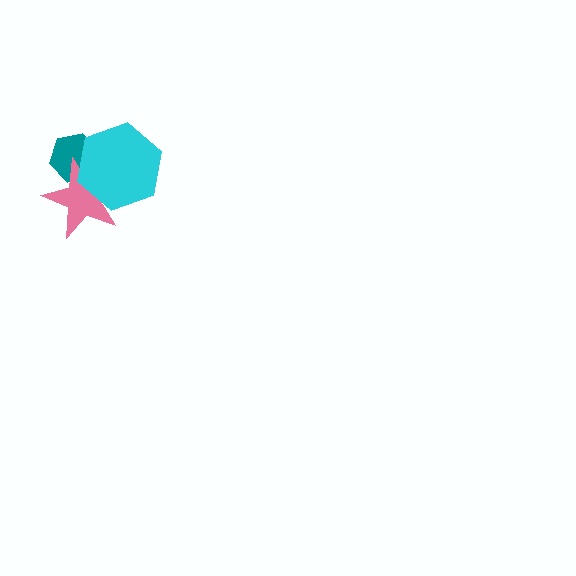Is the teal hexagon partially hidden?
Yes, it is partially covered by another shape.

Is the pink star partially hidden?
Yes, it is partially covered by another shape.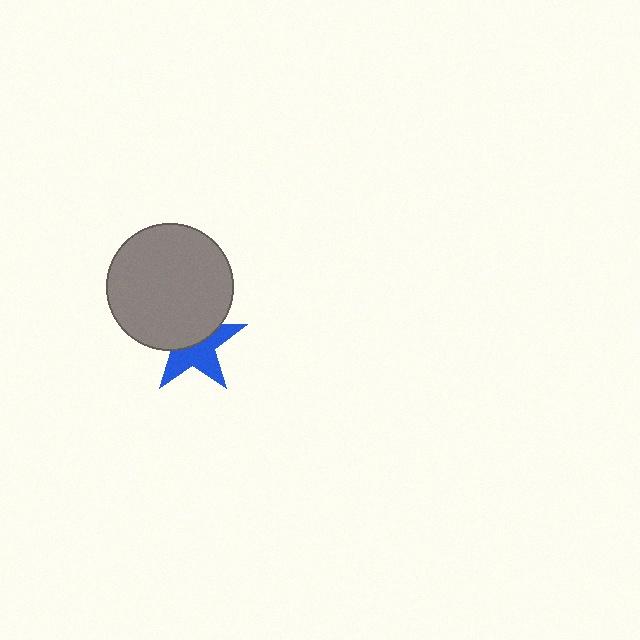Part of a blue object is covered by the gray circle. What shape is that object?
It is a star.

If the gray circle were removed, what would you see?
You would see the complete blue star.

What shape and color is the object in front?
The object in front is a gray circle.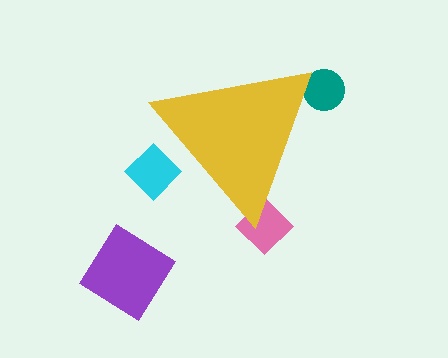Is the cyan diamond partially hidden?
Yes, the cyan diamond is partially hidden behind the yellow triangle.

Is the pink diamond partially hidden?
Yes, the pink diamond is partially hidden behind the yellow triangle.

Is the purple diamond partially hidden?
No, the purple diamond is fully visible.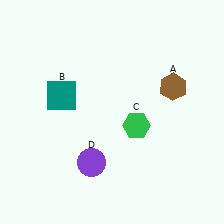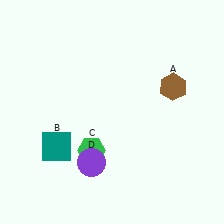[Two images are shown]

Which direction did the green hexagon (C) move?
The green hexagon (C) moved left.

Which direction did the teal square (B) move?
The teal square (B) moved down.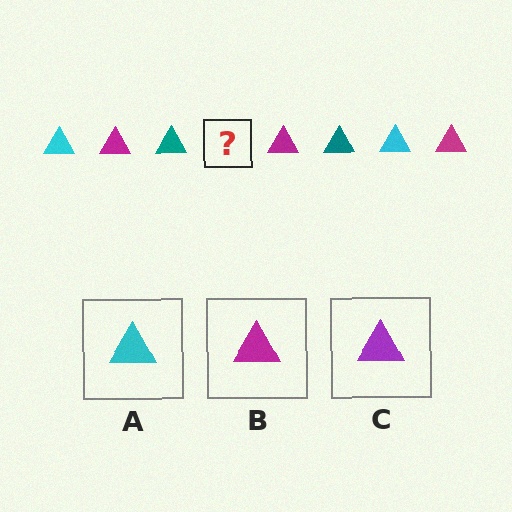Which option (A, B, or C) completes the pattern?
A.